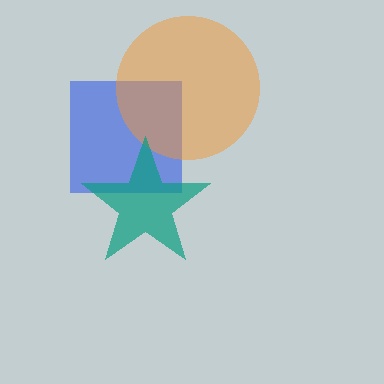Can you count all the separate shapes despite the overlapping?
Yes, there are 3 separate shapes.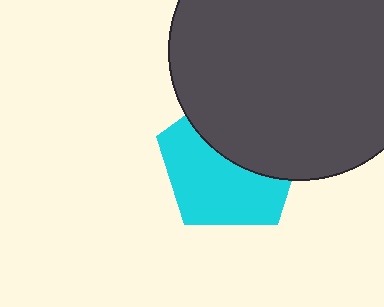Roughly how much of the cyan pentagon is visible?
About half of it is visible (roughly 55%).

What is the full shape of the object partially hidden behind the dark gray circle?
The partially hidden object is a cyan pentagon.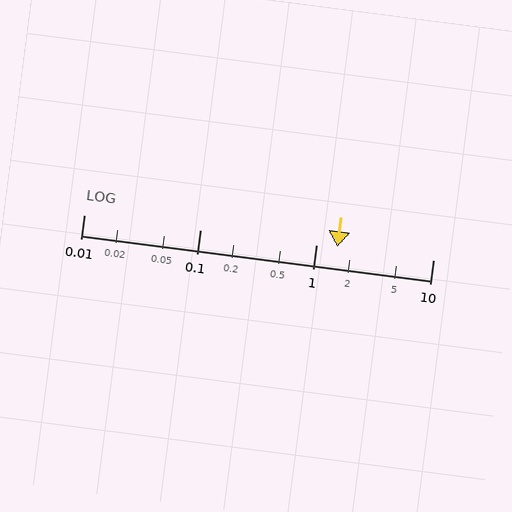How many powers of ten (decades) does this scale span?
The scale spans 3 decades, from 0.01 to 10.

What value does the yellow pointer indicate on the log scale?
The pointer indicates approximately 1.5.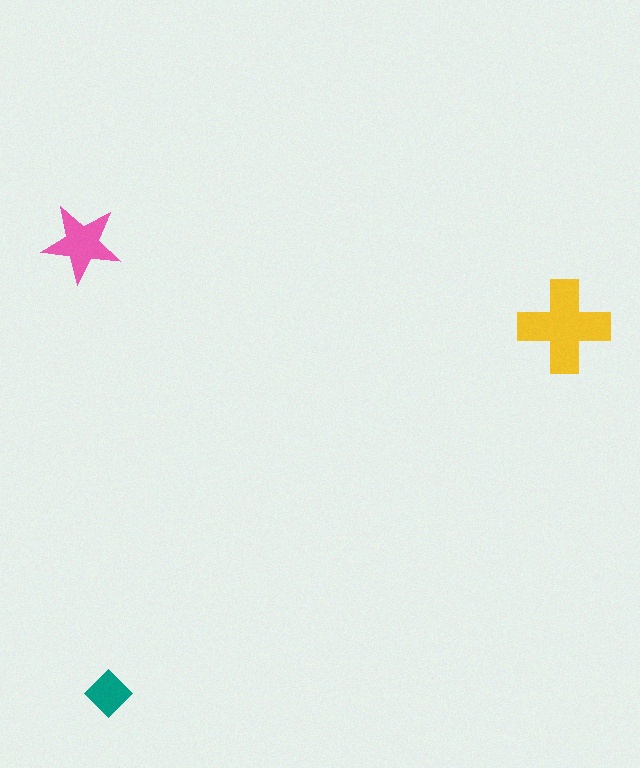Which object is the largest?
The yellow cross.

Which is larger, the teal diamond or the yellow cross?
The yellow cross.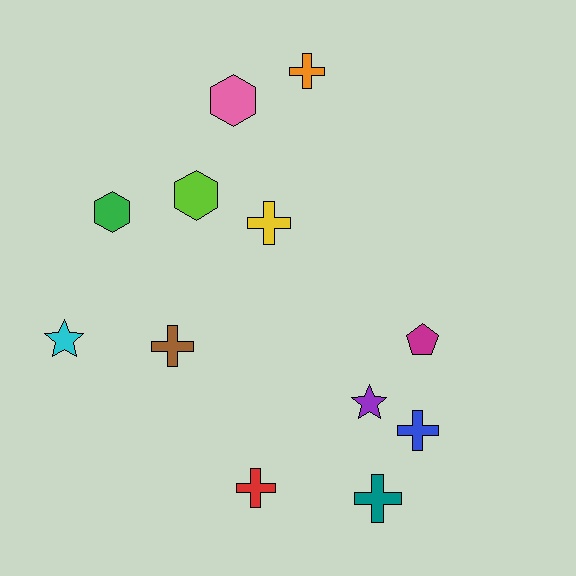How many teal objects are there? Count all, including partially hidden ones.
There is 1 teal object.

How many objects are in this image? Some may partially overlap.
There are 12 objects.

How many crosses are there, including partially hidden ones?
There are 6 crosses.